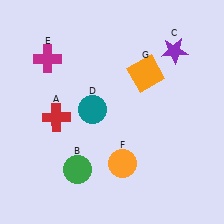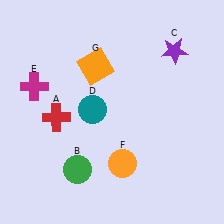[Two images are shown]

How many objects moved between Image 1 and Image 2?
2 objects moved between the two images.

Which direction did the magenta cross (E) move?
The magenta cross (E) moved down.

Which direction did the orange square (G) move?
The orange square (G) moved left.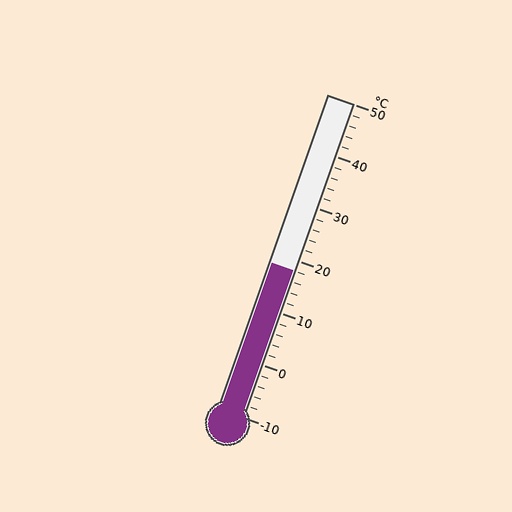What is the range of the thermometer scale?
The thermometer scale ranges from -10°C to 50°C.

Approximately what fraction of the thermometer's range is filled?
The thermometer is filled to approximately 45% of its range.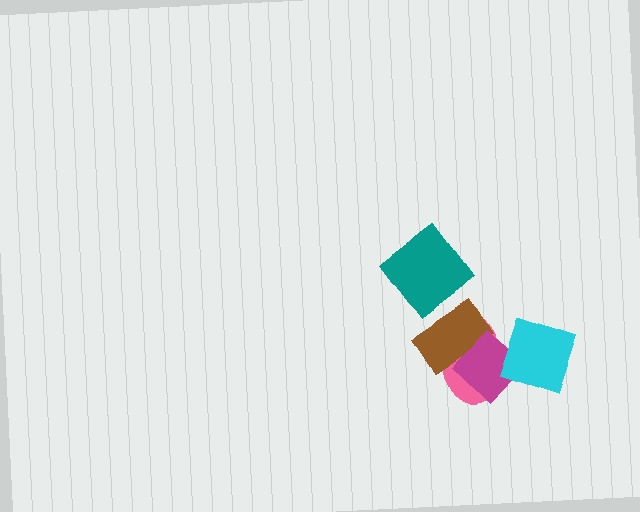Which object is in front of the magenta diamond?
The cyan diamond is in front of the magenta diamond.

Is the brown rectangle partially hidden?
Yes, it is partially covered by another shape.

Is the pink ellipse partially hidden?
Yes, it is partially covered by another shape.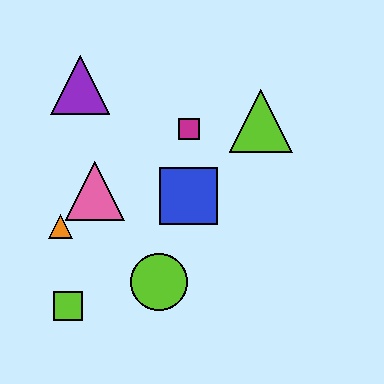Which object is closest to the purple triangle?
The pink triangle is closest to the purple triangle.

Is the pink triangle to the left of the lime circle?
Yes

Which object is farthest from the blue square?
The lime square is farthest from the blue square.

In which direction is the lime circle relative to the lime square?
The lime circle is to the right of the lime square.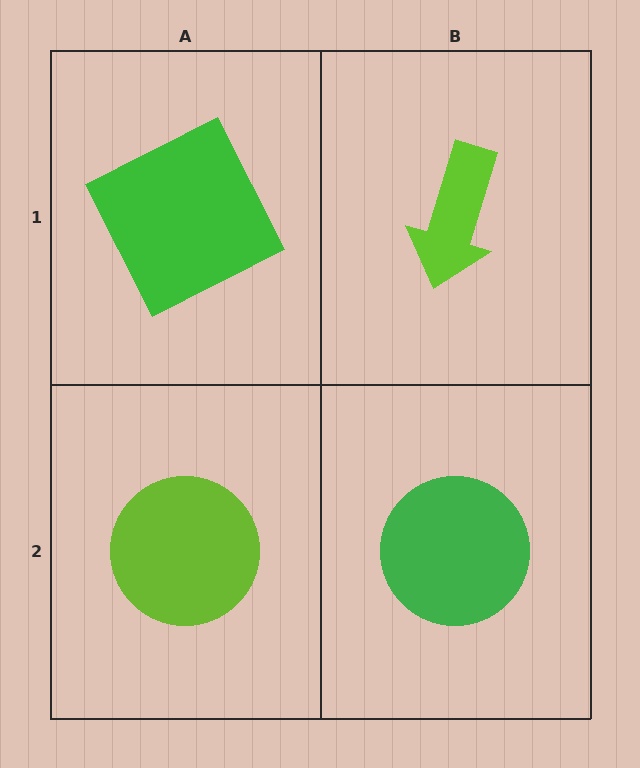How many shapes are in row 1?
2 shapes.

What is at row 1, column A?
A green square.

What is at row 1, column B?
A lime arrow.